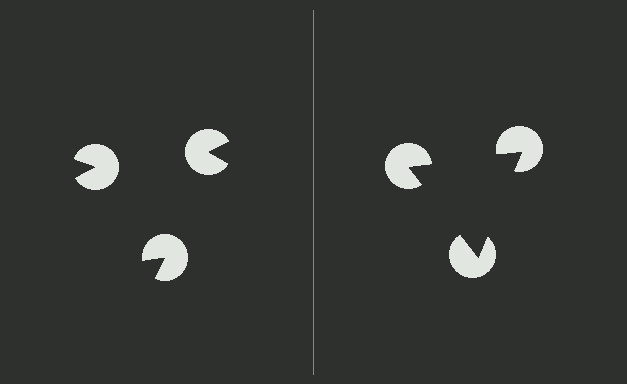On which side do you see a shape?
An illusory triangle appears on the right side. On the left side the wedge cuts are rotated, so no coherent shape forms.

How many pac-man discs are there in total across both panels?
6 — 3 on each side.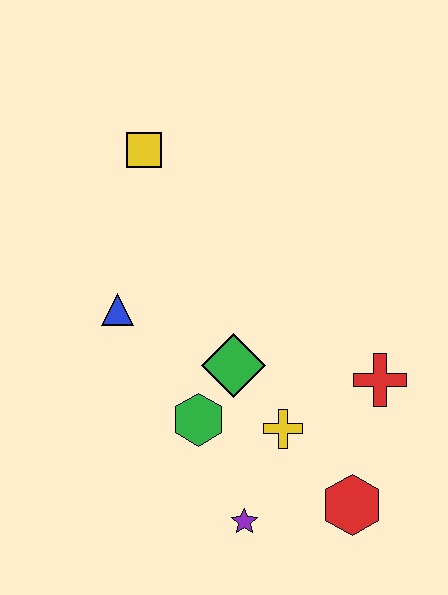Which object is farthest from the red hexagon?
The yellow square is farthest from the red hexagon.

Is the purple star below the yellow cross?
Yes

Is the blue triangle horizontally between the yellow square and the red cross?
No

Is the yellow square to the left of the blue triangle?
No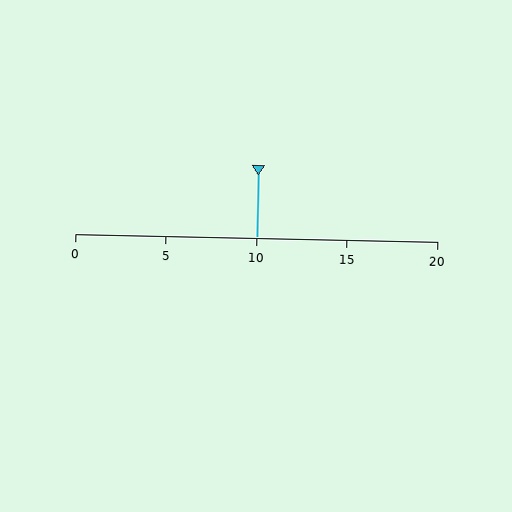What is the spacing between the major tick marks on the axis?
The major ticks are spaced 5 apart.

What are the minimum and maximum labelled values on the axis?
The axis runs from 0 to 20.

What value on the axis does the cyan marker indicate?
The marker indicates approximately 10.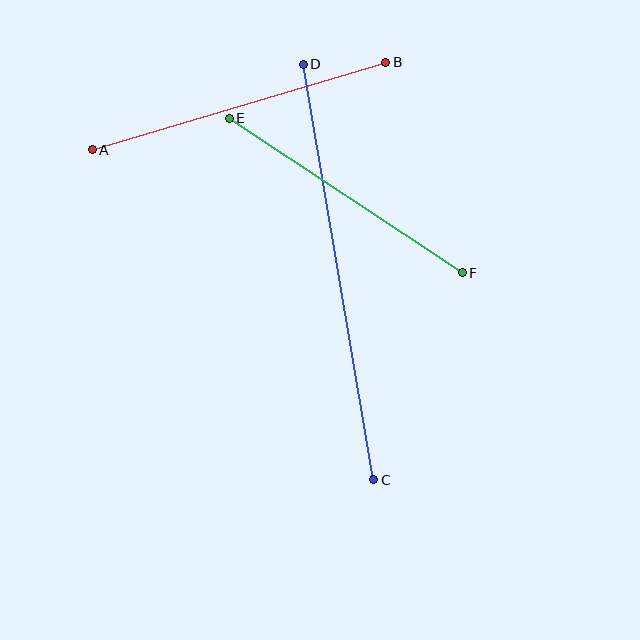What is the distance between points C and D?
The distance is approximately 421 pixels.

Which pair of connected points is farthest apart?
Points C and D are farthest apart.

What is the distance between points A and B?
The distance is approximately 306 pixels.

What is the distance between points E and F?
The distance is approximately 279 pixels.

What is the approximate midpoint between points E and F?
The midpoint is at approximately (346, 196) pixels.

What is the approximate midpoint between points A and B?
The midpoint is at approximately (239, 106) pixels.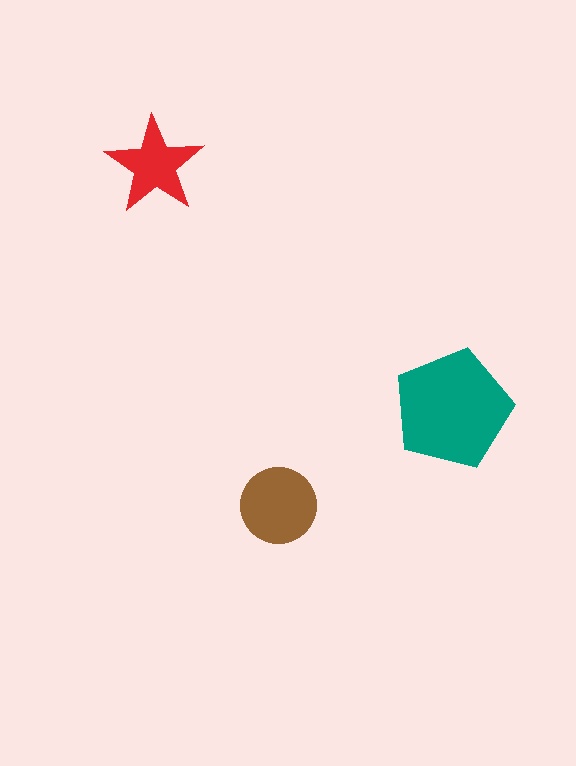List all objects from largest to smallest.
The teal pentagon, the brown circle, the red star.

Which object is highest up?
The red star is topmost.